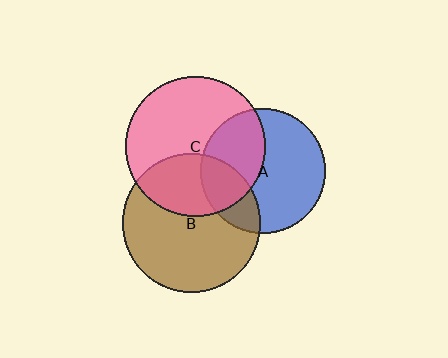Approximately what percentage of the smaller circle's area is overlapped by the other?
Approximately 35%.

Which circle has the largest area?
Circle C (pink).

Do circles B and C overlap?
Yes.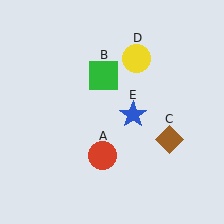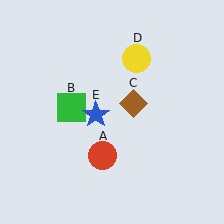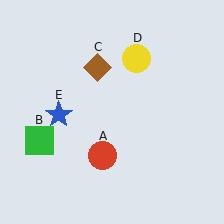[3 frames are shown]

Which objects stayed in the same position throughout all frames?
Red circle (object A) and yellow circle (object D) remained stationary.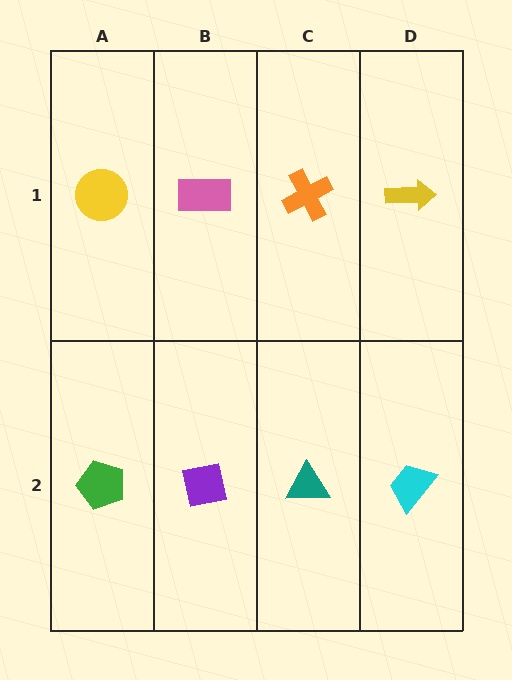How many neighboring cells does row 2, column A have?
2.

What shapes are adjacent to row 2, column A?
A yellow circle (row 1, column A), a purple square (row 2, column B).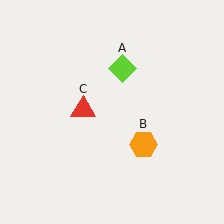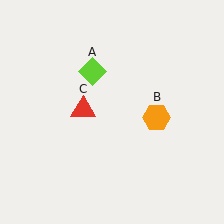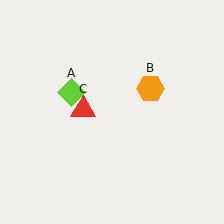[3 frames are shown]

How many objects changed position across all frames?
2 objects changed position: lime diamond (object A), orange hexagon (object B).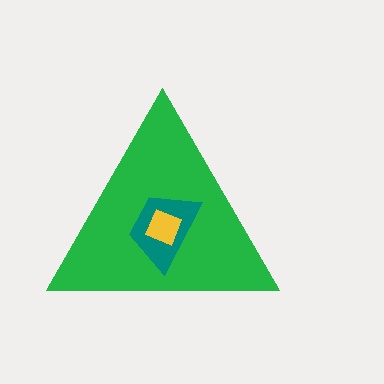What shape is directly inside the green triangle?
The teal trapezoid.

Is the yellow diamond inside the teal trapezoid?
Yes.